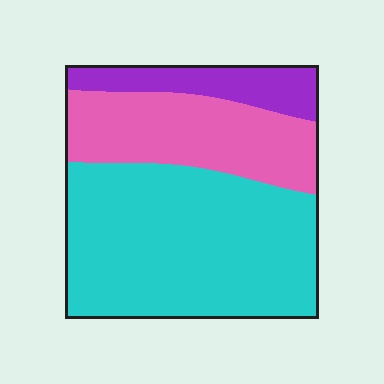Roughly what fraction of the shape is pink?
Pink covers 29% of the shape.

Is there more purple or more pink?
Pink.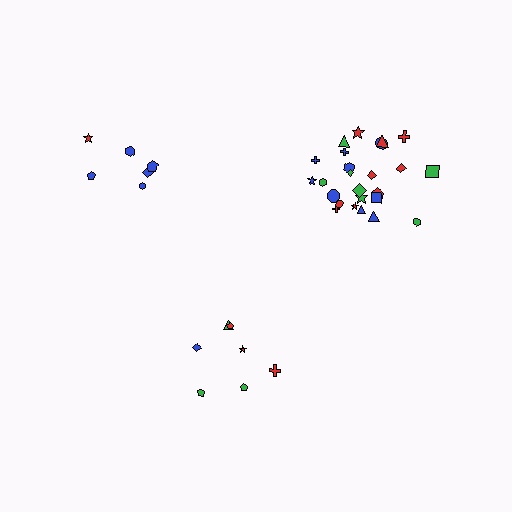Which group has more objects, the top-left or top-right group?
The top-right group.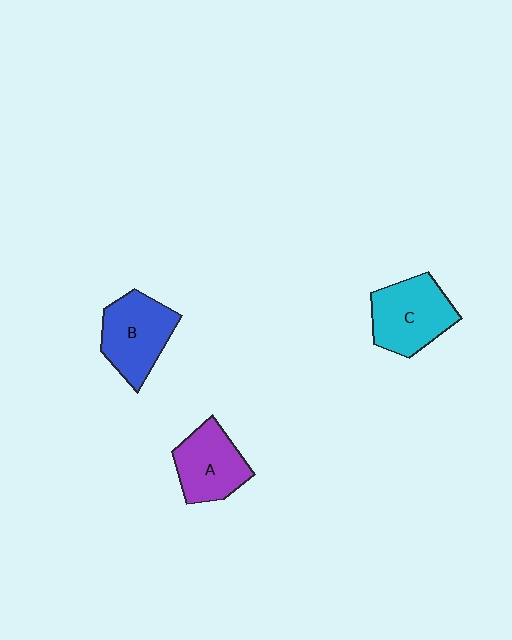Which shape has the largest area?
Shape C (cyan).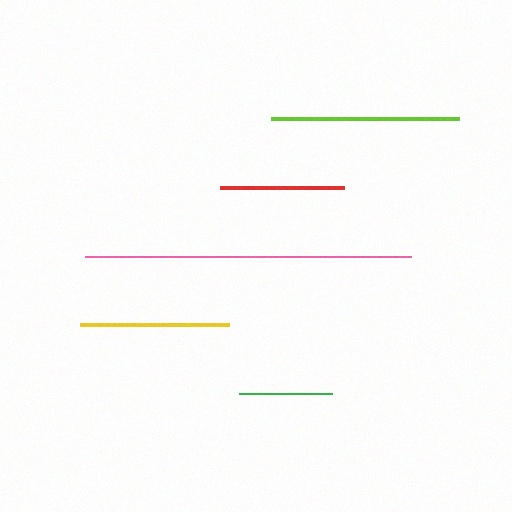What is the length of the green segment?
The green segment is approximately 92 pixels long.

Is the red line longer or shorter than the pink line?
The pink line is longer than the red line.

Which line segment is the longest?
The pink line is the longest at approximately 326 pixels.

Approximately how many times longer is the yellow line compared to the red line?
The yellow line is approximately 1.2 times the length of the red line.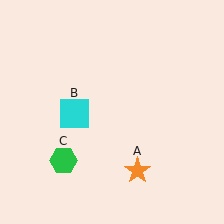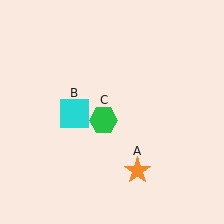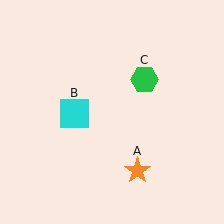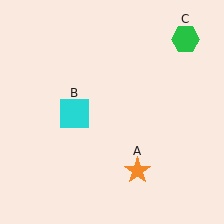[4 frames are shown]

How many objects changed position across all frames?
1 object changed position: green hexagon (object C).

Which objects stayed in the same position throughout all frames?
Orange star (object A) and cyan square (object B) remained stationary.